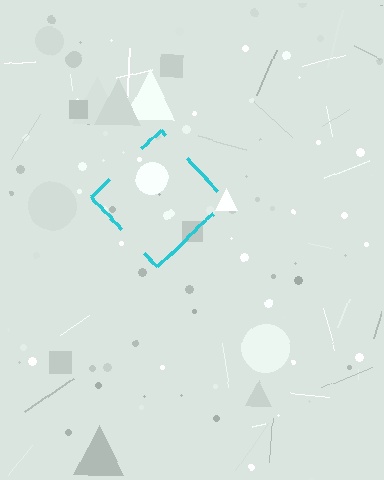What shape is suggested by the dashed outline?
The dashed outline suggests a diamond.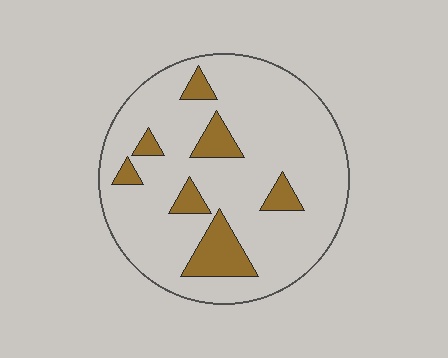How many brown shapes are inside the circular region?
7.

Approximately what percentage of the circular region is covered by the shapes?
Approximately 15%.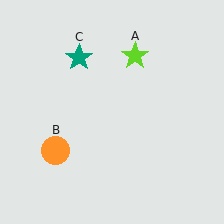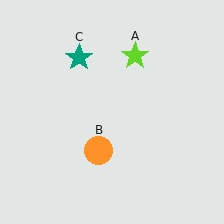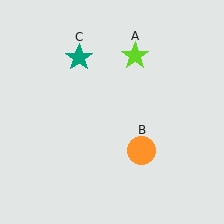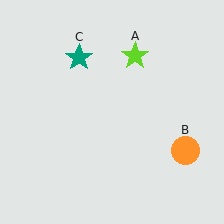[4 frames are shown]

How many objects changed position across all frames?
1 object changed position: orange circle (object B).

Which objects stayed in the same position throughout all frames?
Lime star (object A) and teal star (object C) remained stationary.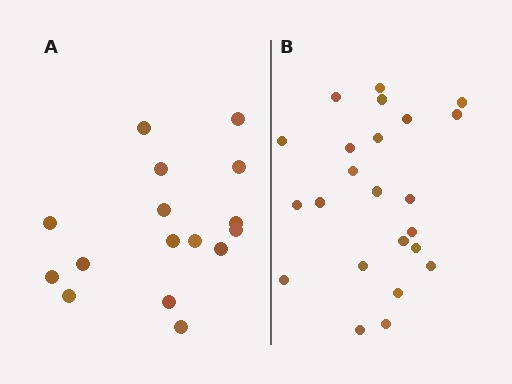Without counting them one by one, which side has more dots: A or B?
Region B (the right region) has more dots.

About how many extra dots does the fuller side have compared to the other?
Region B has roughly 8 or so more dots than region A.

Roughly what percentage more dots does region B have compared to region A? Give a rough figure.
About 45% more.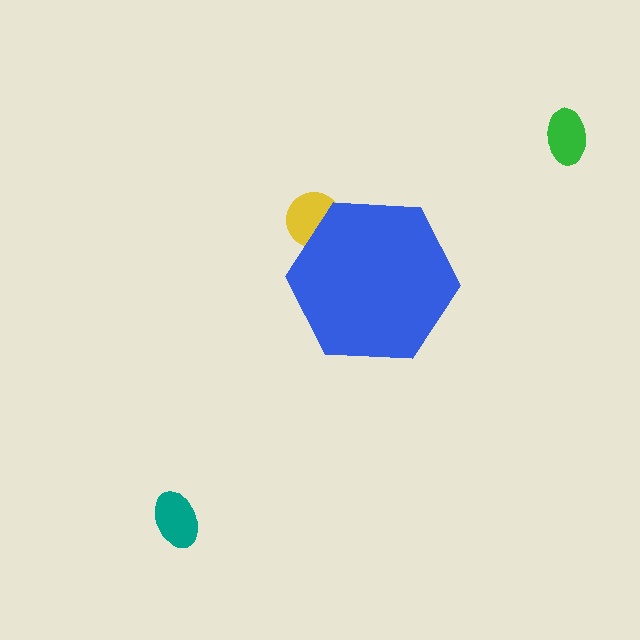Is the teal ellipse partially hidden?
No, the teal ellipse is fully visible.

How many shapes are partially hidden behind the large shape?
1 shape is partially hidden.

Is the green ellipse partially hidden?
No, the green ellipse is fully visible.